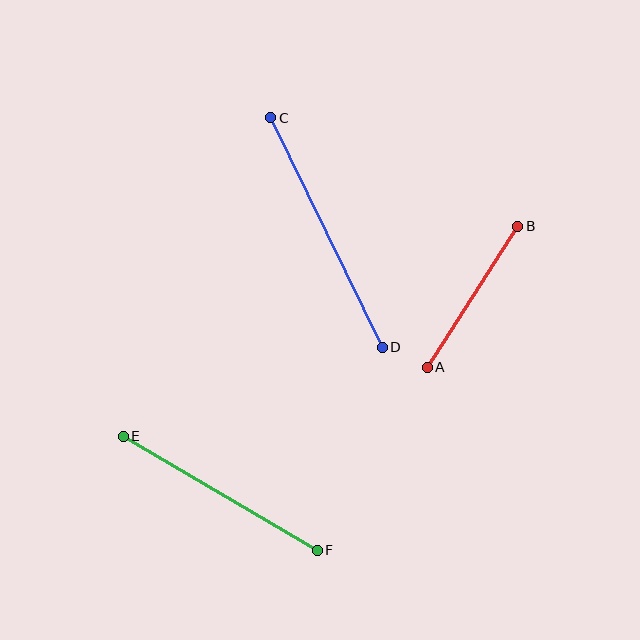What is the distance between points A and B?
The distance is approximately 168 pixels.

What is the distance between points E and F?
The distance is approximately 225 pixels.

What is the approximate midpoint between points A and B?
The midpoint is at approximately (473, 297) pixels.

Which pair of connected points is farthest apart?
Points C and D are farthest apart.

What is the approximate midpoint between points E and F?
The midpoint is at approximately (220, 493) pixels.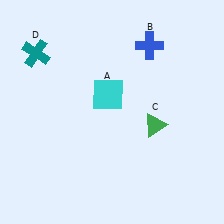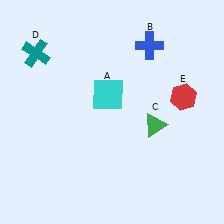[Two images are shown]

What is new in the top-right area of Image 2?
A red hexagon (E) was added in the top-right area of Image 2.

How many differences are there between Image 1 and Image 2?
There is 1 difference between the two images.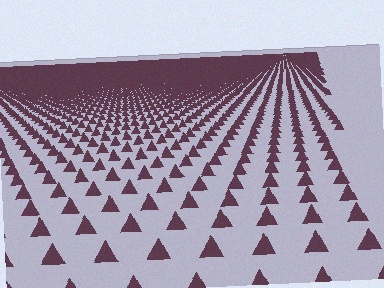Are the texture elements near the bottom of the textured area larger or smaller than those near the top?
Larger. Near the bottom, elements are closer to the viewer and appear at a bigger on-screen size.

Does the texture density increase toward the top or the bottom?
Density increases toward the top.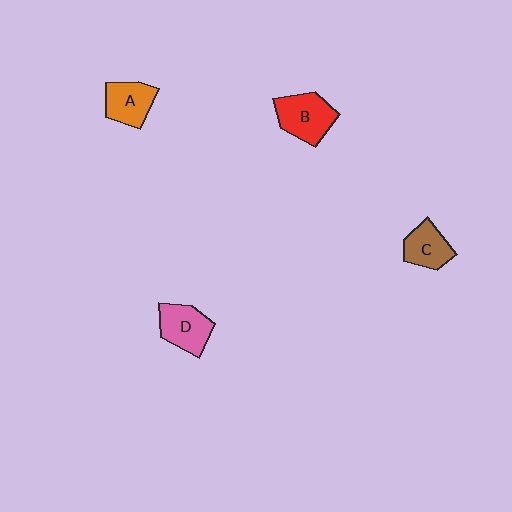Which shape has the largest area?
Shape B (red).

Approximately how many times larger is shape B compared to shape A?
Approximately 1.2 times.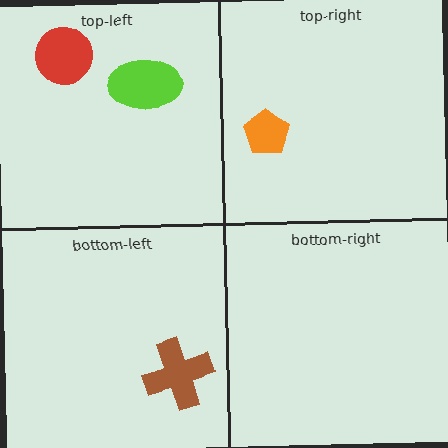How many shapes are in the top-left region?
2.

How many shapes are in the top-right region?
1.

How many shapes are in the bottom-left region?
1.